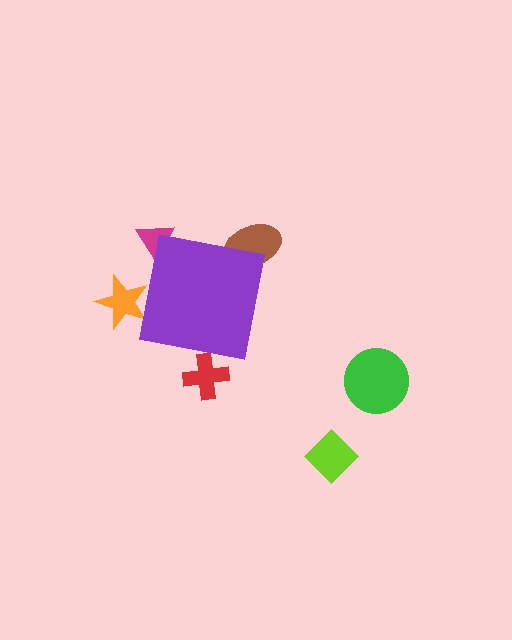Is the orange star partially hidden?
Yes, the orange star is partially hidden behind the purple square.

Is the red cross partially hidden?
Yes, the red cross is partially hidden behind the purple square.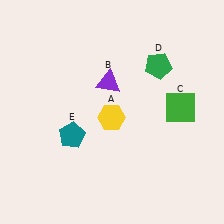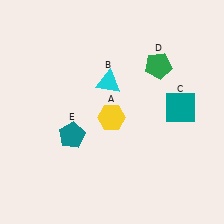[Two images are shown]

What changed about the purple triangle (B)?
In Image 1, B is purple. In Image 2, it changed to cyan.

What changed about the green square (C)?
In Image 1, C is green. In Image 2, it changed to teal.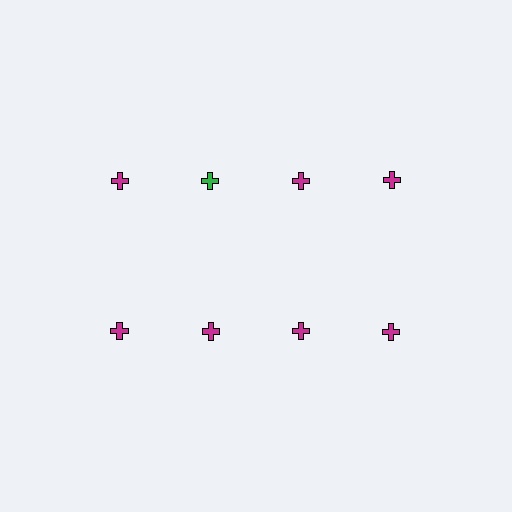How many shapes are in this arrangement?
There are 8 shapes arranged in a grid pattern.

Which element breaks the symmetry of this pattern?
The green cross in the top row, second from left column breaks the symmetry. All other shapes are magenta crosses.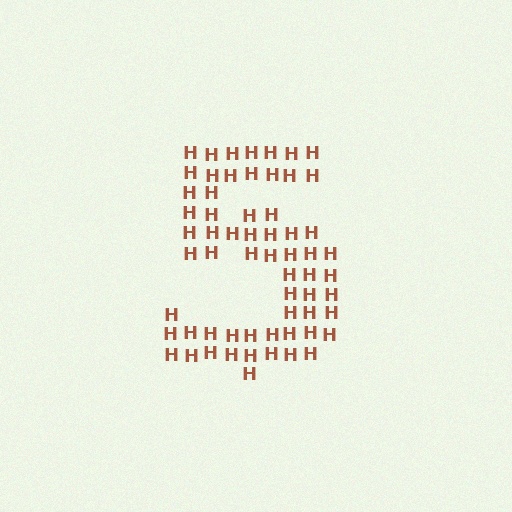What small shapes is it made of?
It is made of small letter H's.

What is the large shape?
The large shape is the digit 5.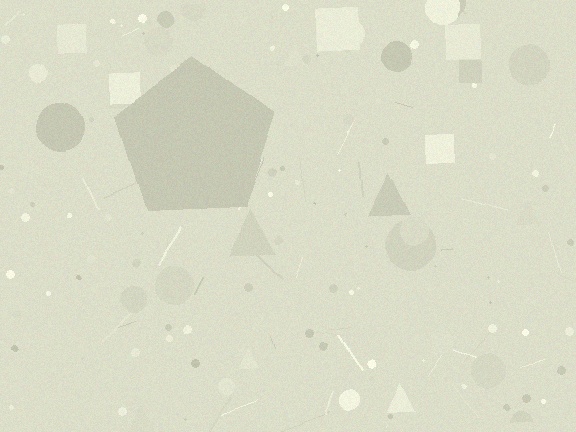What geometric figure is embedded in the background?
A pentagon is embedded in the background.